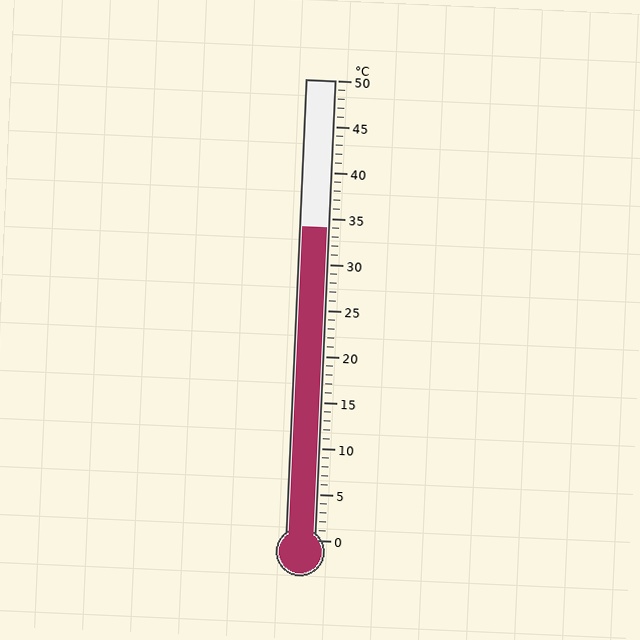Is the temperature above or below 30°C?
The temperature is above 30°C.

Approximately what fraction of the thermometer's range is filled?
The thermometer is filled to approximately 70% of its range.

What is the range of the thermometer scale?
The thermometer scale ranges from 0°C to 50°C.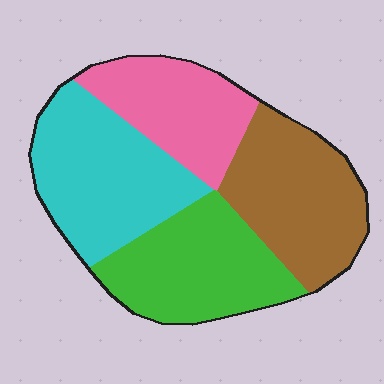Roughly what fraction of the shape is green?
Green takes up about one quarter (1/4) of the shape.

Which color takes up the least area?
Pink, at roughly 20%.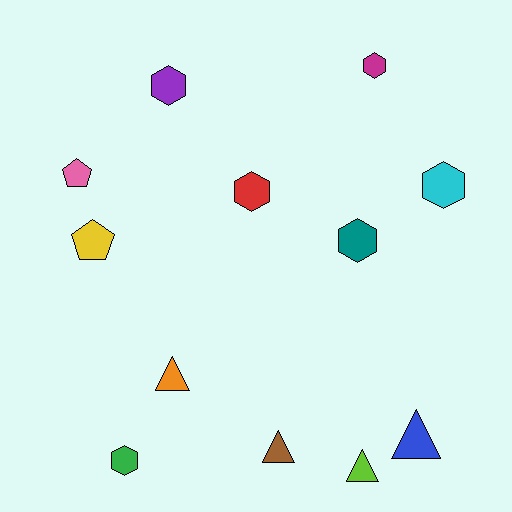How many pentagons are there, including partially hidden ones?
There are 2 pentagons.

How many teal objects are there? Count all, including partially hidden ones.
There is 1 teal object.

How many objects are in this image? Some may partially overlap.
There are 12 objects.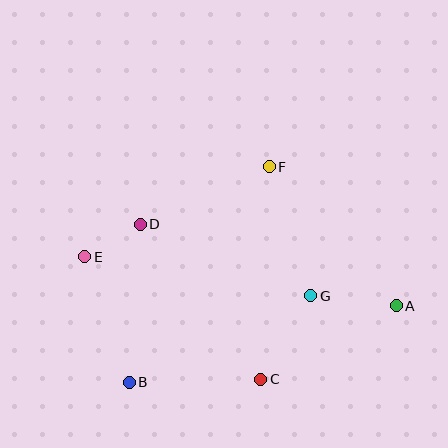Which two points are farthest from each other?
Points A and E are farthest from each other.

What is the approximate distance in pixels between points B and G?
The distance between B and G is approximately 201 pixels.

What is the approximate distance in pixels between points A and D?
The distance between A and D is approximately 269 pixels.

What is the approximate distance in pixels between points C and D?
The distance between C and D is approximately 197 pixels.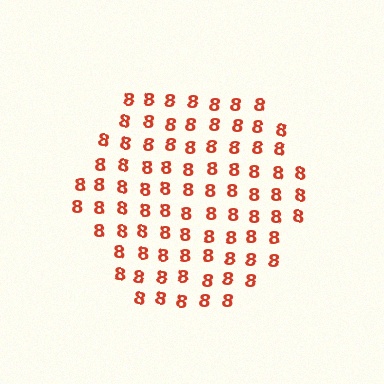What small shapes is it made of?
It is made of small digit 8's.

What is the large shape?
The large shape is a hexagon.